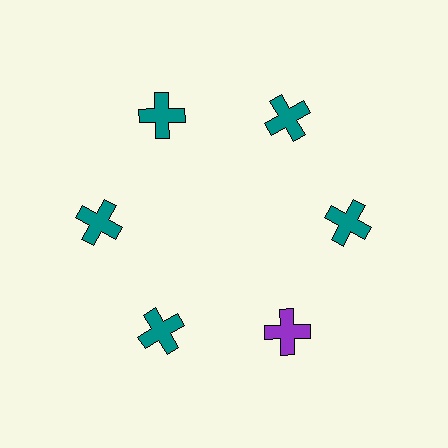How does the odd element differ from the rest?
It has a different color: purple instead of teal.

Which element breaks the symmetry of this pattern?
The purple cross at roughly the 5 o'clock position breaks the symmetry. All other shapes are teal crosses.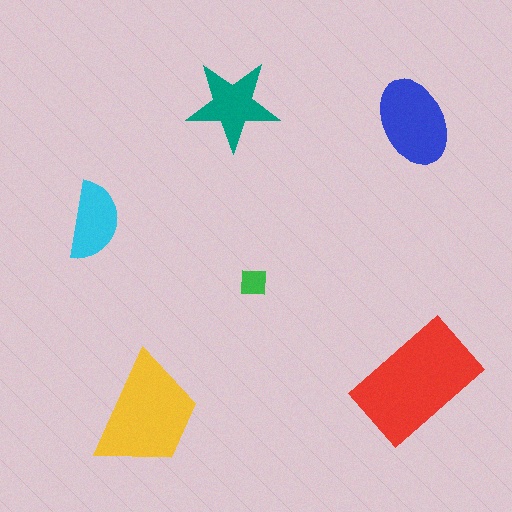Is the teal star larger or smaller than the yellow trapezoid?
Smaller.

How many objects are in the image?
There are 6 objects in the image.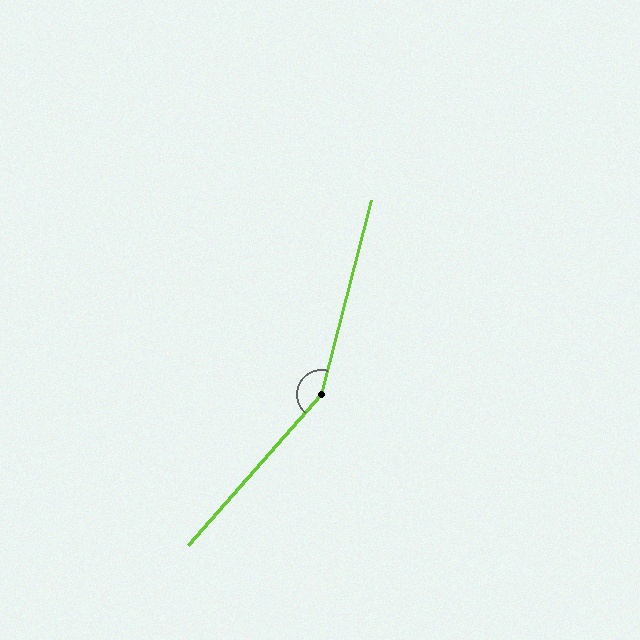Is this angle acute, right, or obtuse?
It is obtuse.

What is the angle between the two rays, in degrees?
Approximately 153 degrees.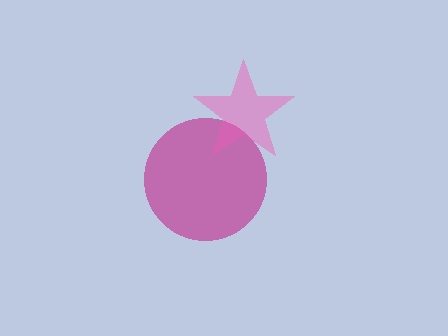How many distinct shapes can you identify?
There are 2 distinct shapes: a magenta circle, a pink star.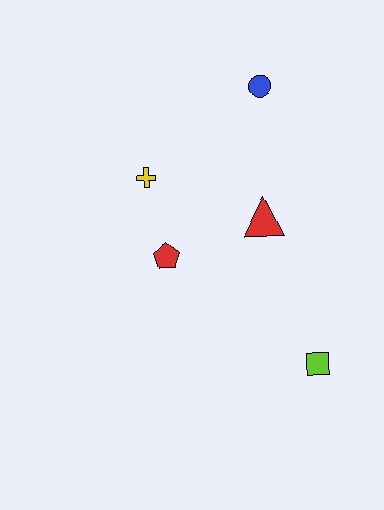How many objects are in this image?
There are 5 objects.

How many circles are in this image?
There is 1 circle.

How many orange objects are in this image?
There are no orange objects.